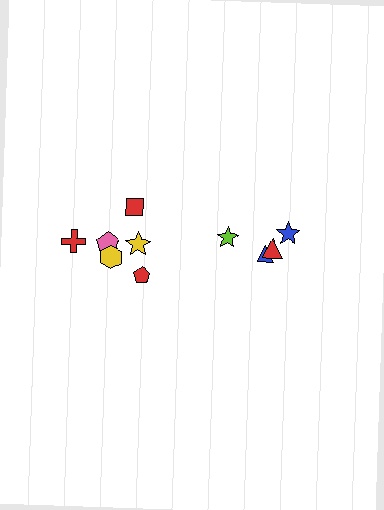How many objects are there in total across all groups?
There are 11 objects.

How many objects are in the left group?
There are 7 objects.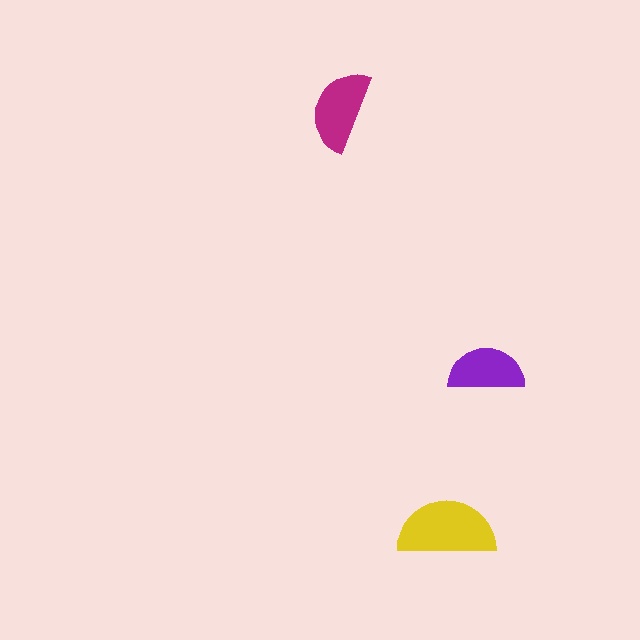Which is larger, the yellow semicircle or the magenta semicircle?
The yellow one.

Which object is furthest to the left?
The magenta semicircle is leftmost.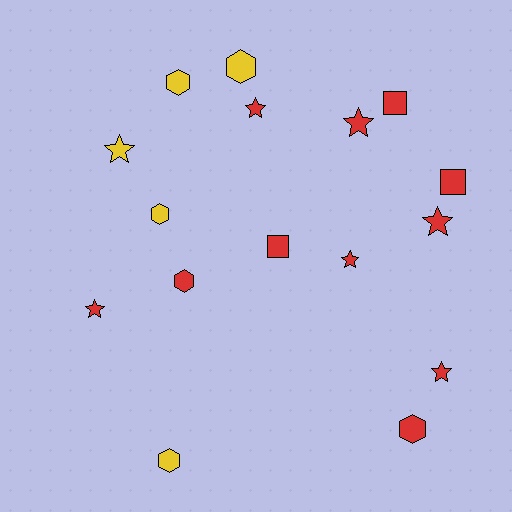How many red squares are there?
There are 3 red squares.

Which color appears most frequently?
Red, with 11 objects.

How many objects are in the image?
There are 16 objects.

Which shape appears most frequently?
Star, with 7 objects.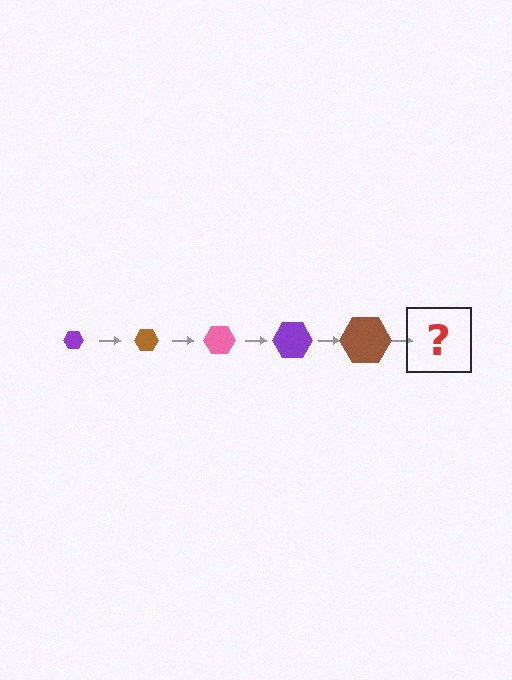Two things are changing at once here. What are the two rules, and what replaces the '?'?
The two rules are that the hexagon grows larger each step and the color cycles through purple, brown, and pink. The '?' should be a pink hexagon, larger than the previous one.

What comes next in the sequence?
The next element should be a pink hexagon, larger than the previous one.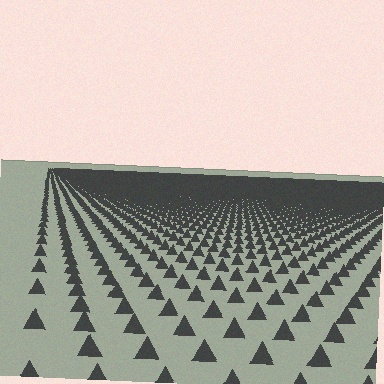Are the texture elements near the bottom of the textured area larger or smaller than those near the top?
Larger. Near the bottom, elements are closer to the viewer and appear at a bigger on-screen size.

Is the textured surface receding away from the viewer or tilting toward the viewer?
The surface is receding away from the viewer. Texture elements get smaller and denser toward the top.